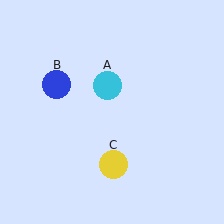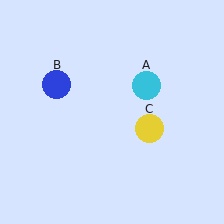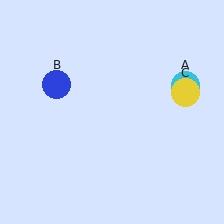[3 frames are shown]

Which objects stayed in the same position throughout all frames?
Blue circle (object B) remained stationary.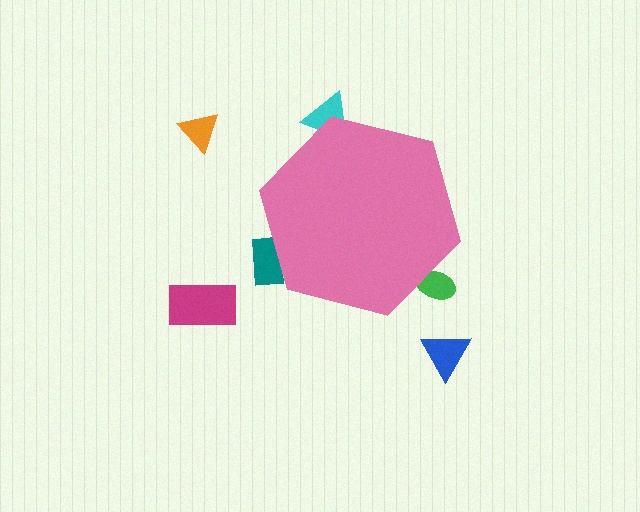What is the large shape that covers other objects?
A pink hexagon.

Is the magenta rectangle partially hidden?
No, the magenta rectangle is fully visible.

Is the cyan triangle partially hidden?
Yes, the cyan triangle is partially hidden behind the pink hexagon.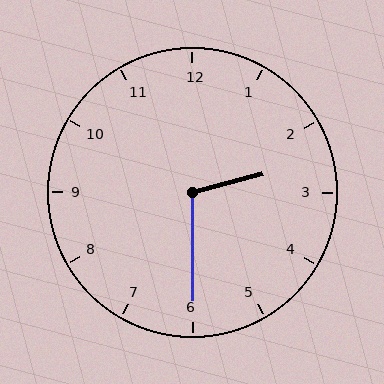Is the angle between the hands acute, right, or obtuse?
It is obtuse.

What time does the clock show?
2:30.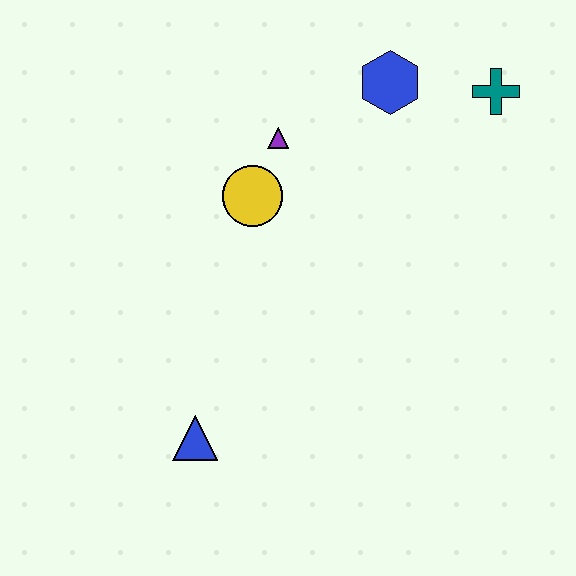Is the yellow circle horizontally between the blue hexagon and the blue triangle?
Yes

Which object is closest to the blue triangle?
The yellow circle is closest to the blue triangle.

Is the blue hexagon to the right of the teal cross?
No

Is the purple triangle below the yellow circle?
No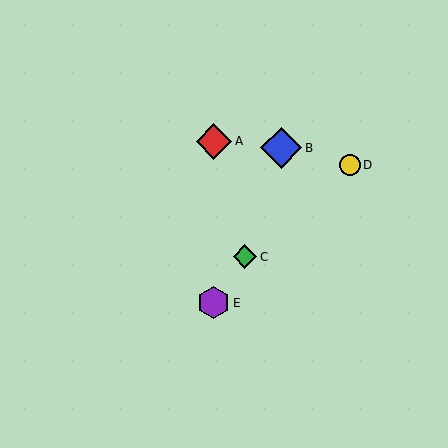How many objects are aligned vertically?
2 objects (A, E) are aligned vertically.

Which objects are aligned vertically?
Objects A, E are aligned vertically.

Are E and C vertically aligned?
No, E is at x≈214 and C is at x≈245.